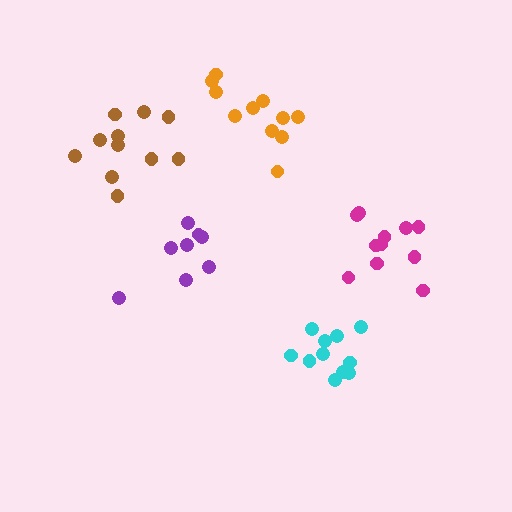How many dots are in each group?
Group 1: 11 dots, Group 2: 11 dots, Group 3: 8 dots, Group 4: 11 dots, Group 5: 11 dots (52 total).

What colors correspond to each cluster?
The clusters are colored: brown, cyan, purple, orange, magenta.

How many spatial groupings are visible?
There are 5 spatial groupings.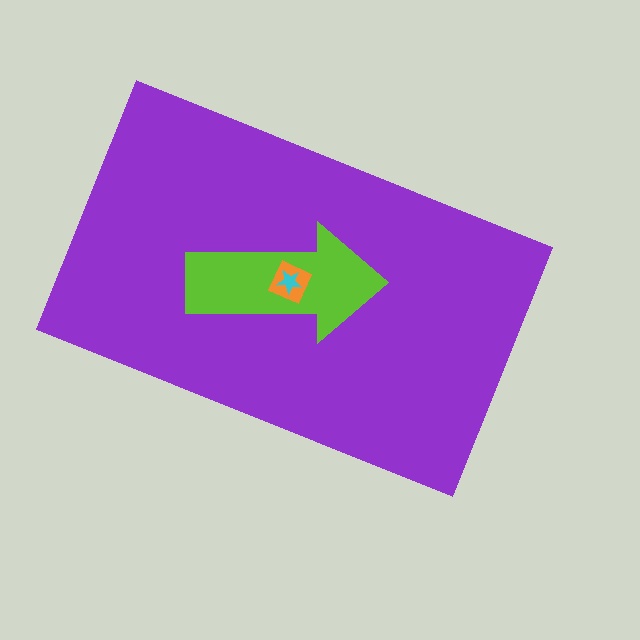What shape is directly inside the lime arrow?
The orange diamond.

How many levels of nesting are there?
4.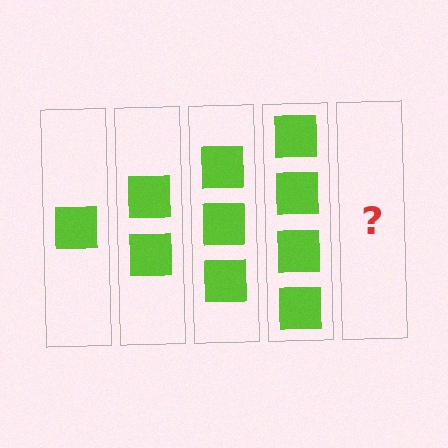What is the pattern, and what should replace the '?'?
The pattern is that each step adds one more square. The '?' should be 5 squares.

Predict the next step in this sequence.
The next step is 5 squares.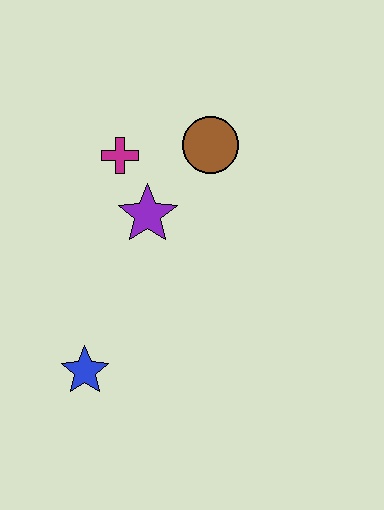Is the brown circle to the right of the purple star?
Yes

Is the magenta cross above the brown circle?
No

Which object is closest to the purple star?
The magenta cross is closest to the purple star.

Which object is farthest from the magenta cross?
The blue star is farthest from the magenta cross.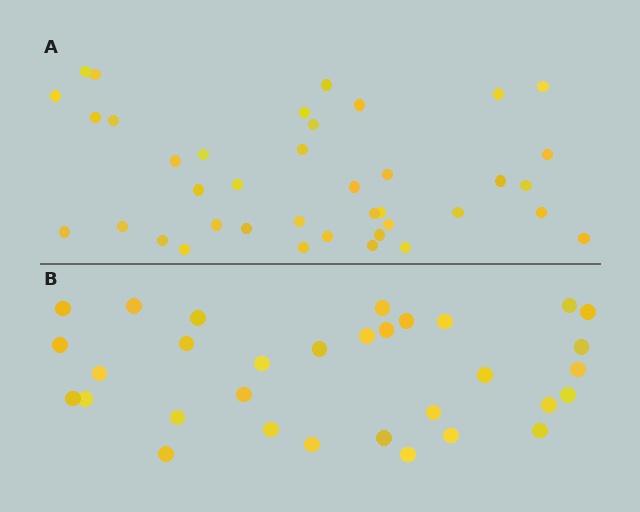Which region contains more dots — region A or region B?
Region A (the top region) has more dots.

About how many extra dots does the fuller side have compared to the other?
Region A has roughly 8 or so more dots than region B.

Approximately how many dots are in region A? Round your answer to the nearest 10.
About 40 dots. (The exact count is 39, which rounds to 40.)